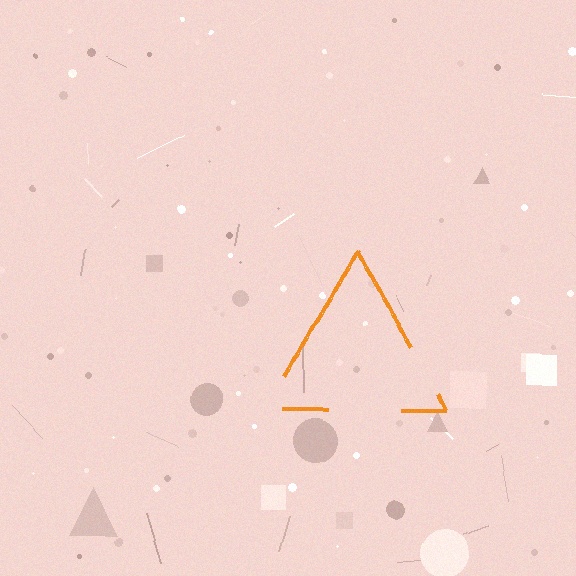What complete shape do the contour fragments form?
The contour fragments form a triangle.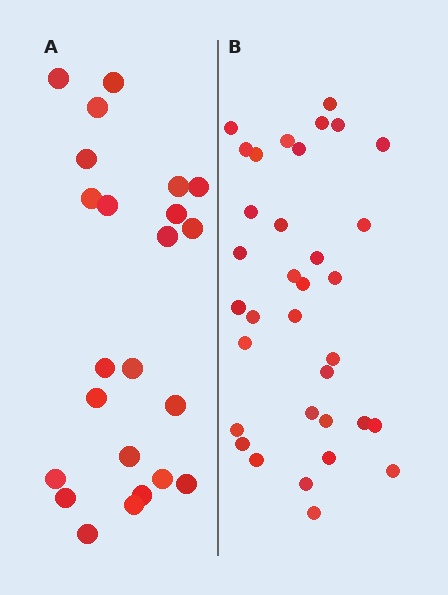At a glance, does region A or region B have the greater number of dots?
Region B (the right region) has more dots.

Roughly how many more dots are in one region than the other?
Region B has roughly 12 or so more dots than region A.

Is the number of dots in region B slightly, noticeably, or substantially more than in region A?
Region B has substantially more. The ratio is roughly 1.5 to 1.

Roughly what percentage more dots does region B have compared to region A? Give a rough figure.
About 50% more.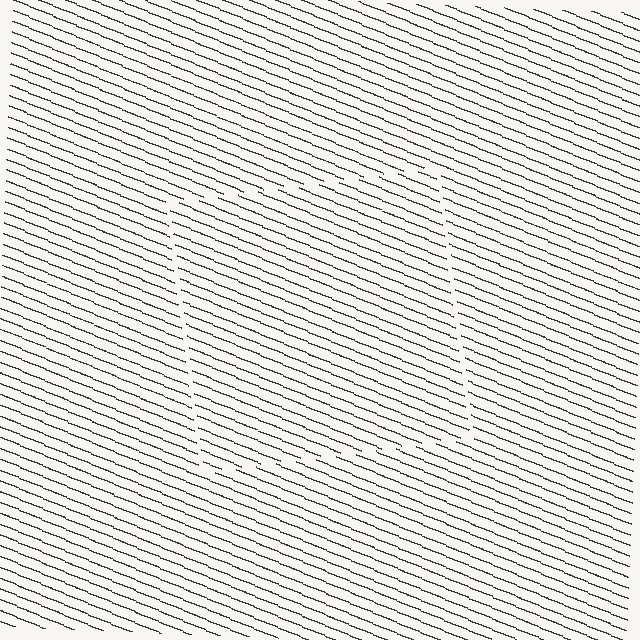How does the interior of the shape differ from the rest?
The interior of the shape contains the same grating, shifted by half a period — the contour is defined by the phase discontinuity where line-ends from the inner and outer gratings abut.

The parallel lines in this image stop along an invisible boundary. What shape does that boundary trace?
An illusory square. The interior of the shape contains the same grating, shifted by half a period — the contour is defined by the phase discontinuity where line-ends from the inner and outer gratings abut.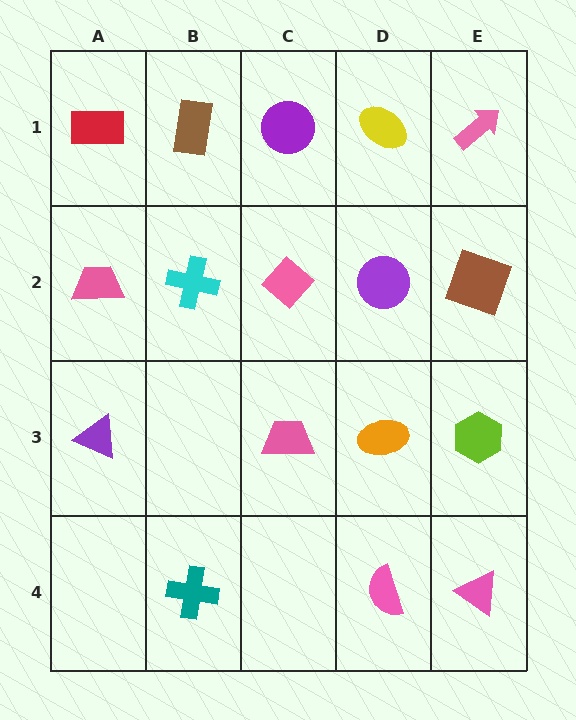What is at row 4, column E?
A pink triangle.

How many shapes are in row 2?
5 shapes.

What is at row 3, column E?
A lime hexagon.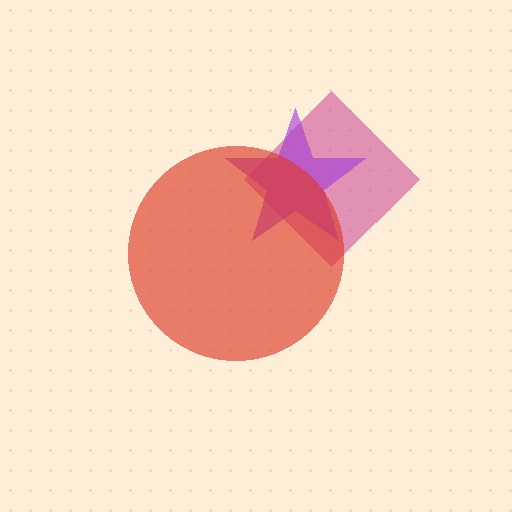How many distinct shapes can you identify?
There are 3 distinct shapes: a magenta diamond, a purple star, a red circle.